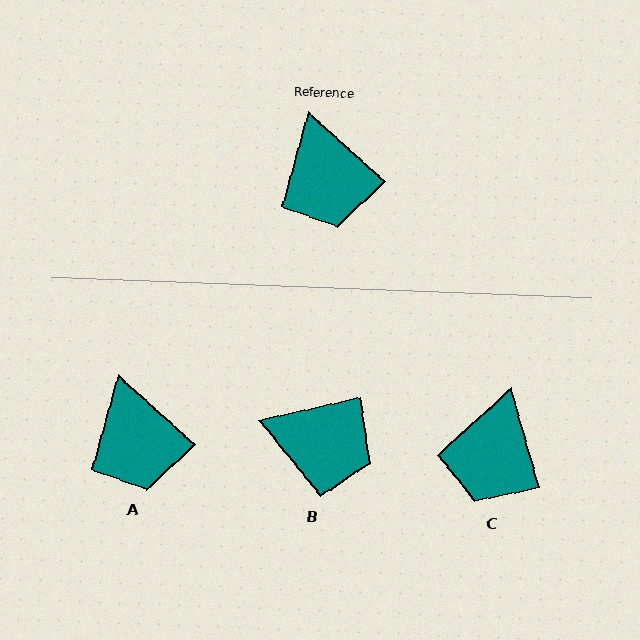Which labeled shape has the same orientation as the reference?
A.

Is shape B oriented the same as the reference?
No, it is off by about 55 degrees.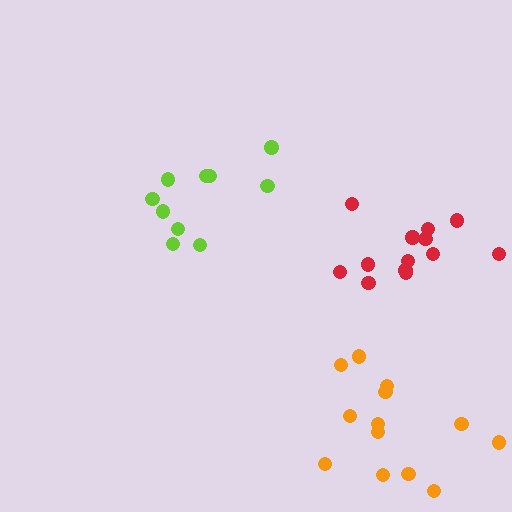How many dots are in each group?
Group 1: 13 dots, Group 2: 10 dots, Group 3: 13 dots (36 total).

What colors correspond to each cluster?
The clusters are colored: red, lime, orange.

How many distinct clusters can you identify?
There are 3 distinct clusters.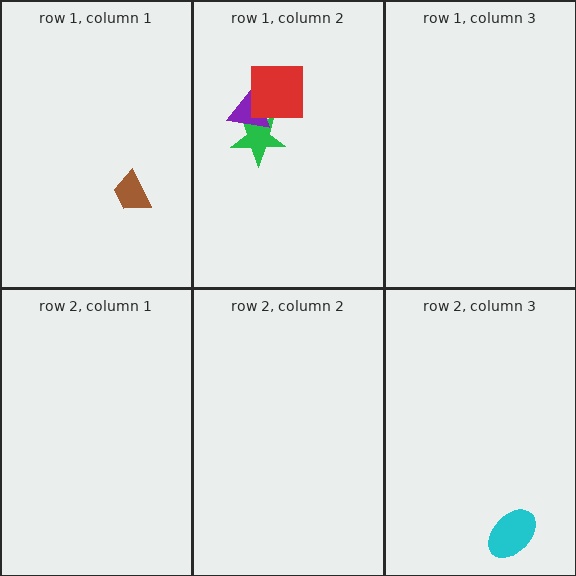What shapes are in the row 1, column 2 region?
The green star, the purple triangle, the red square.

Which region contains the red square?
The row 1, column 2 region.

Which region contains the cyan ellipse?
The row 2, column 3 region.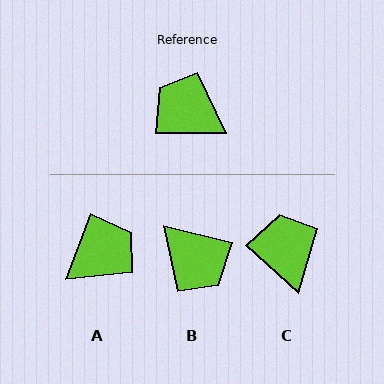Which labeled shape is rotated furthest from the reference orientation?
B, about 167 degrees away.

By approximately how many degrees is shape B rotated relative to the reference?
Approximately 167 degrees counter-clockwise.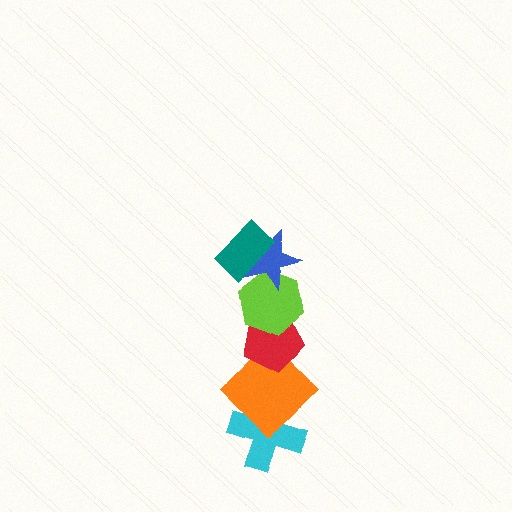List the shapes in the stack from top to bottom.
From top to bottom: the teal rectangle, the blue star, the lime hexagon, the red pentagon, the orange diamond, the cyan cross.